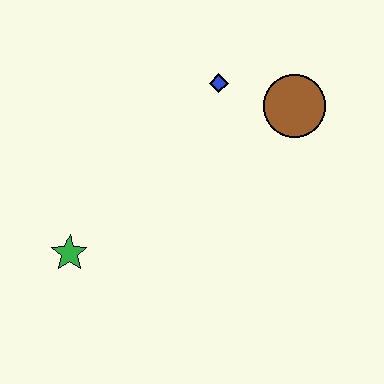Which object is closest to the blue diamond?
The brown circle is closest to the blue diamond.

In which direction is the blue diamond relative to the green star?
The blue diamond is above the green star.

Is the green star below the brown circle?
Yes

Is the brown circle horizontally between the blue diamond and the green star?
No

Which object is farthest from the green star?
The brown circle is farthest from the green star.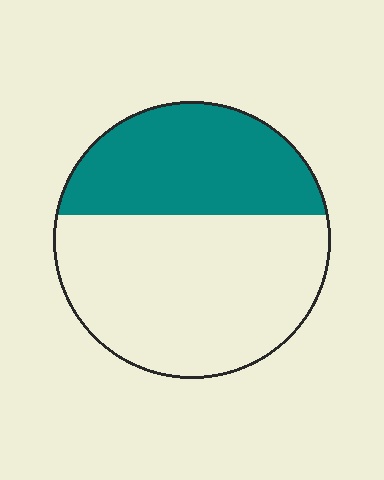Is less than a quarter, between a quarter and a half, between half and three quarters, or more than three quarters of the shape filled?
Between a quarter and a half.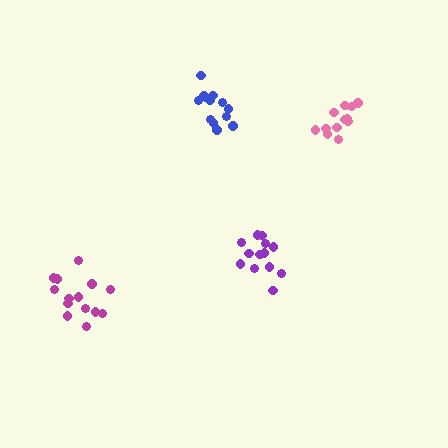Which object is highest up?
The blue cluster is topmost.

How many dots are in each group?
Group 1: 13 dots, Group 2: 14 dots, Group 3: 13 dots, Group 4: 12 dots (52 total).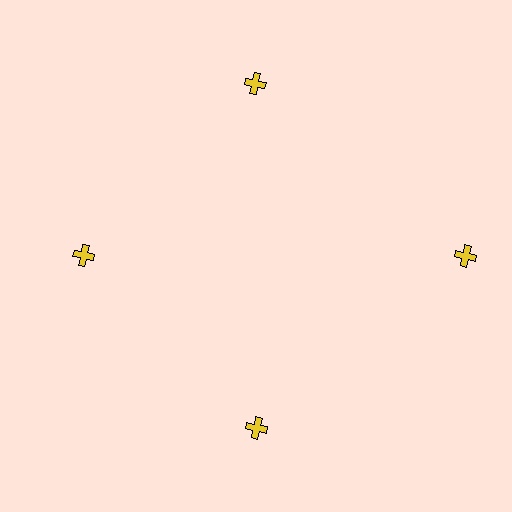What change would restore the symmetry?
The symmetry would be restored by moving it inward, back onto the ring so that all 4 crosses sit at equal angles and equal distance from the center.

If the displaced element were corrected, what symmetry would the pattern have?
It would have 4-fold rotational symmetry — the pattern would map onto itself every 90 degrees.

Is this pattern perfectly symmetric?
No. The 4 yellow crosses are arranged in a ring, but one element near the 3 o'clock position is pushed outward from the center, breaking the 4-fold rotational symmetry.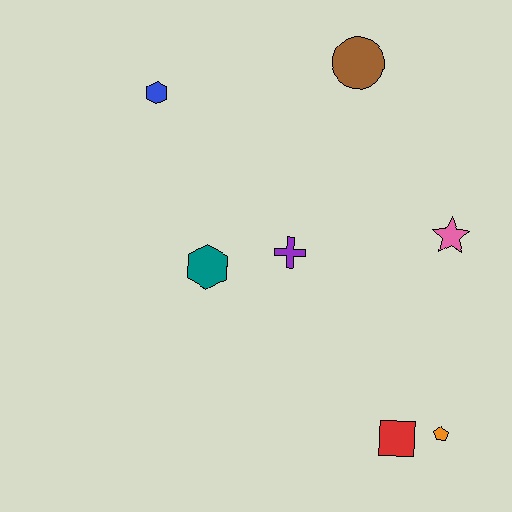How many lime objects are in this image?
There are no lime objects.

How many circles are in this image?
There is 1 circle.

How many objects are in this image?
There are 7 objects.